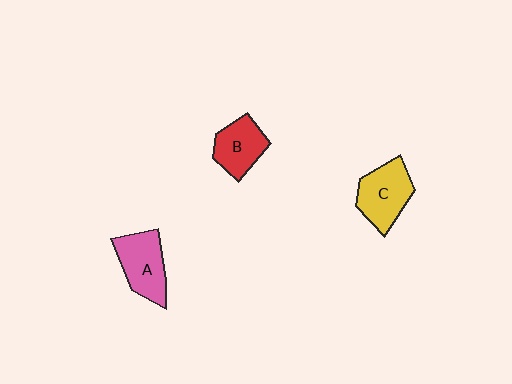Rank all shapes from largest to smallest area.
From largest to smallest: C (yellow), A (pink), B (red).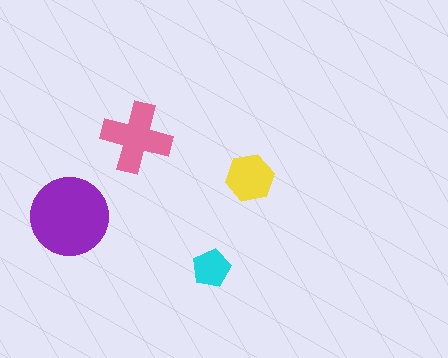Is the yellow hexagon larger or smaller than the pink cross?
Smaller.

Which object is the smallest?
The cyan pentagon.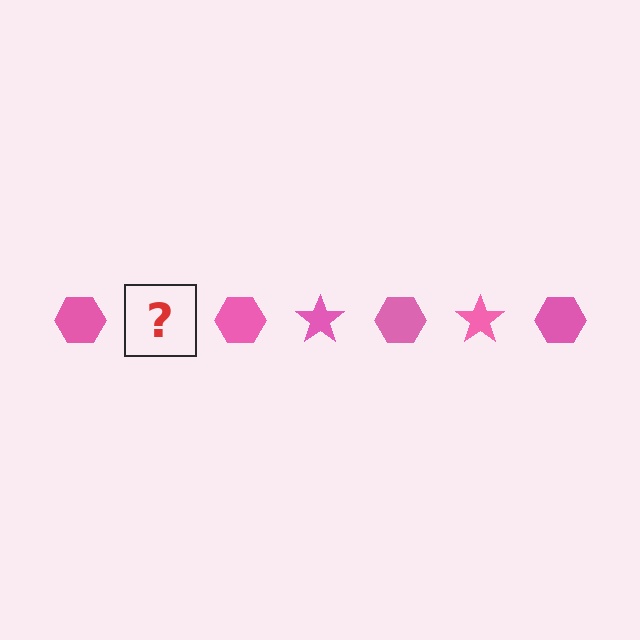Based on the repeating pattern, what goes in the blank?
The blank should be a pink star.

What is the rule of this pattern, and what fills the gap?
The rule is that the pattern cycles through hexagon, star shapes in pink. The gap should be filled with a pink star.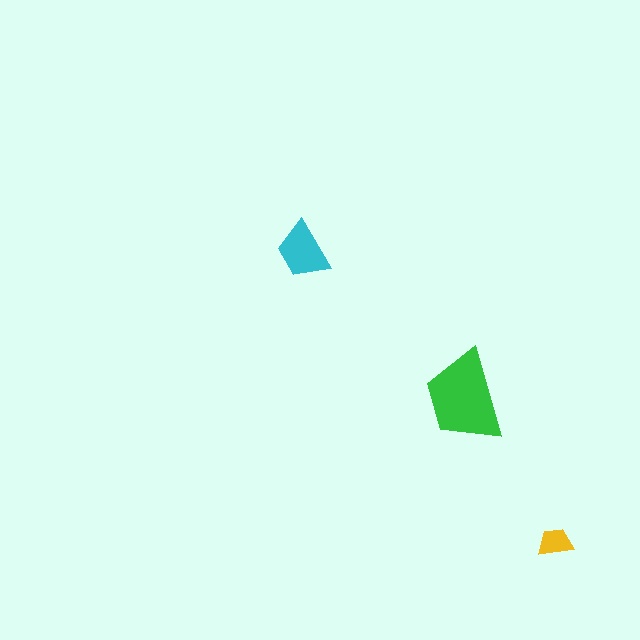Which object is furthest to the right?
The yellow trapezoid is rightmost.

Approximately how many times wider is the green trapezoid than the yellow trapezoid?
About 2.5 times wider.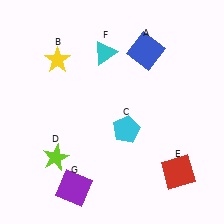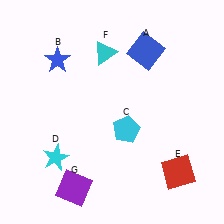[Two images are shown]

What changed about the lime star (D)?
In Image 1, D is lime. In Image 2, it changed to cyan.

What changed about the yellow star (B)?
In Image 1, B is yellow. In Image 2, it changed to blue.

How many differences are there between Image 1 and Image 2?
There are 2 differences between the two images.